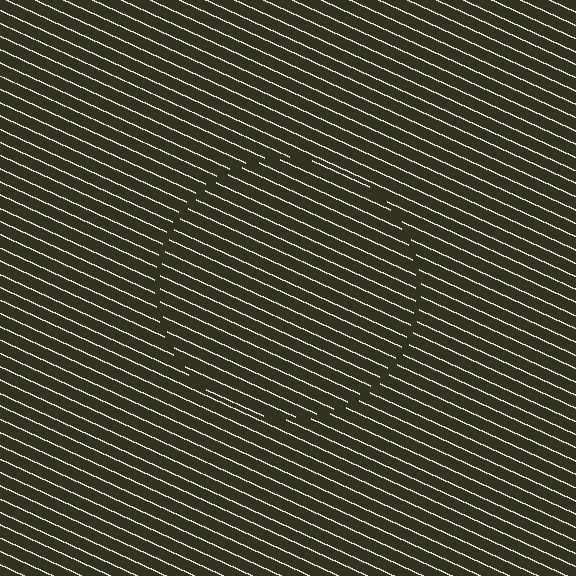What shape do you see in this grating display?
An illusory circle. The interior of the shape contains the same grating, shifted by half a period — the contour is defined by the phase discontinuity where line-ends from the inner and outer gratings abut.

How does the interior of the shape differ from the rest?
The interior of the shape contains the same grating, shifted by half a period — the contour is defined by the phase discontinuity where line-ends from the inner and outer gratings abut.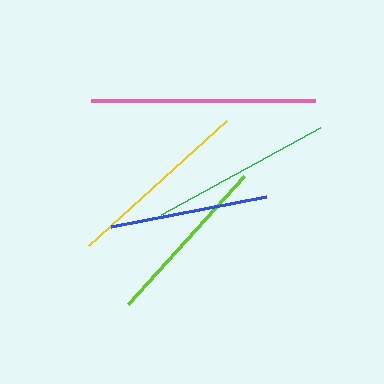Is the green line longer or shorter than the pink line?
The pink line is longer than the green line.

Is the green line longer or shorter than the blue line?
The green line is longer than the blue line.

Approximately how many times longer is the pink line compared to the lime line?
The pink line is approximately 1.3 times the length of the lime line.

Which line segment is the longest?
The pink line is the longest at approximately 224 pixels.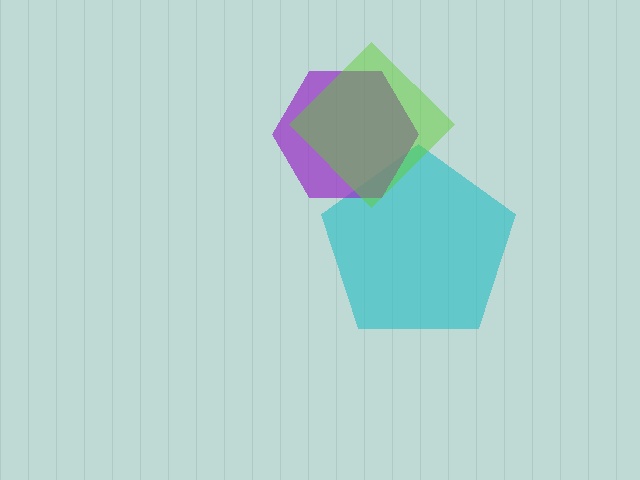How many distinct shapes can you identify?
There are 3 distinct shapes: a cyan pentagon, a purple hexagon, a lime diamond.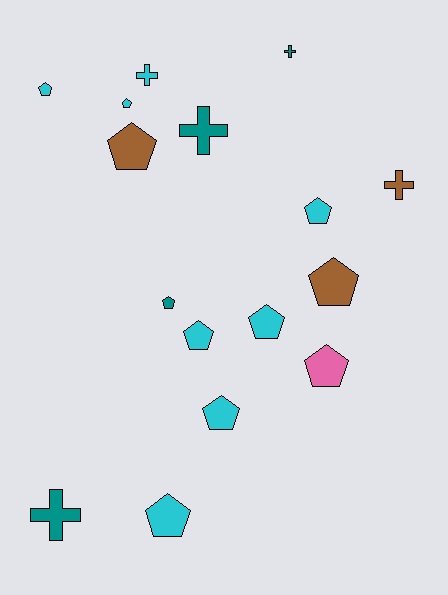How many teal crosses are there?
There are 3 teal crosses.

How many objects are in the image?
There are 16 objects.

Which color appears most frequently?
Cyan, with 8 objects.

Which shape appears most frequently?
Pentagon, with 11 objects.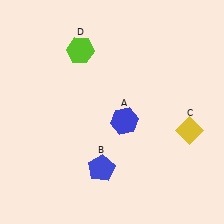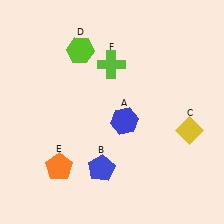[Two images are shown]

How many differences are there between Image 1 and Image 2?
There are 2 differences between the two images.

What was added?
An orange pentagon (E), a lime cross (F) were added in Image 2.